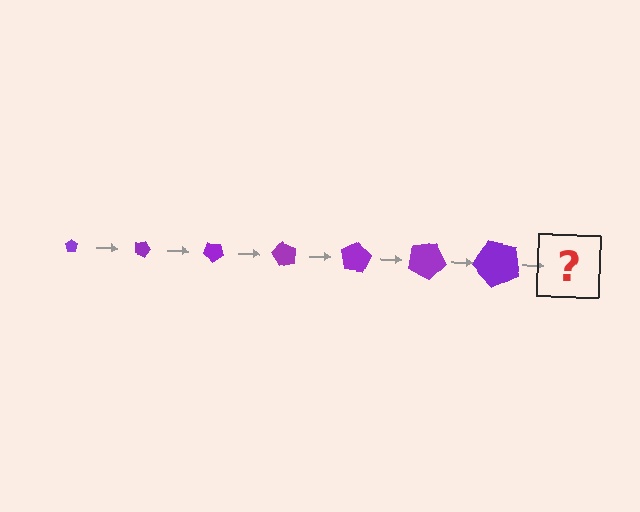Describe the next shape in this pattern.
It should be a pentagon, larger than the previous one and rotated 140 degrees from the start.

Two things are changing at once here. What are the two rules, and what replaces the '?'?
The two rules are that the pentagon grows larger each step and it rotates 20 degrees each step. The '?' should be a pentagon, larger than the previous one and rotated 140 degrees from the start.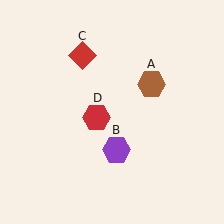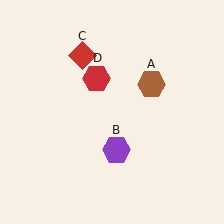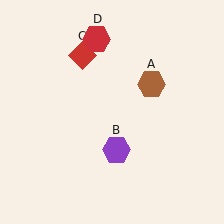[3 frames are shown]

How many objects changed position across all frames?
1 object changed position: red hexagon (object D).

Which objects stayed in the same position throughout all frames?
Brown hexagon (object A) and purple hexagon (object B) and red diamond (object C) remained stationary.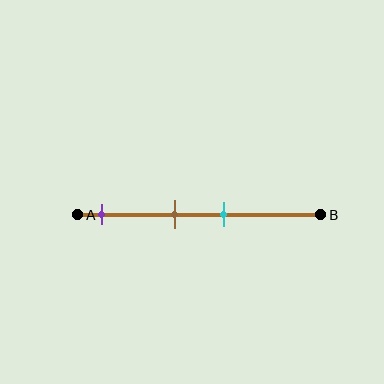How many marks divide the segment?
There are 3 marks dividing the segment.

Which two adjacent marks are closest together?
The brown and cyan marks are the closest adjacent pair.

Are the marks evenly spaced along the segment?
No, the marks are not evenly spaced.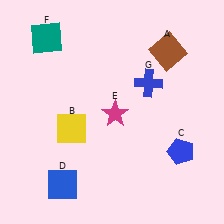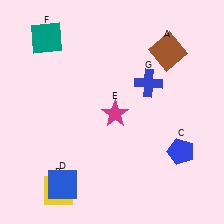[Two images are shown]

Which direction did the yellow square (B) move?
The yellow square (B) moved down.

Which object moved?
The yellow square (B) moved down.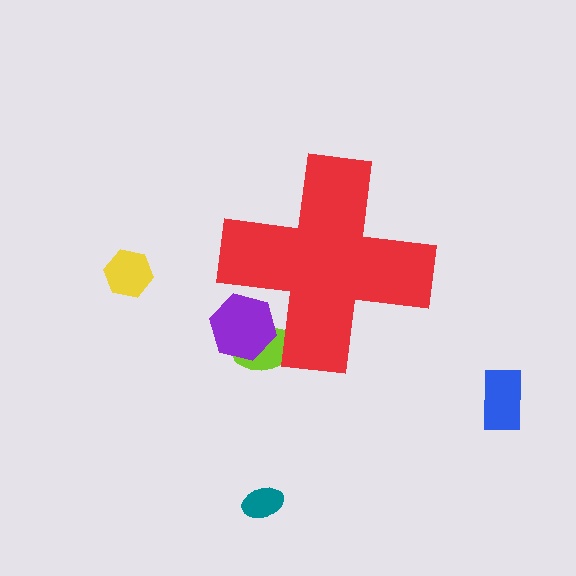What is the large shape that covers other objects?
A red cross.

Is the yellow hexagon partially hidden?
No, the yellow hexagon is fully visible.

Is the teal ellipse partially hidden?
No, the teal ellipse is fully visible.